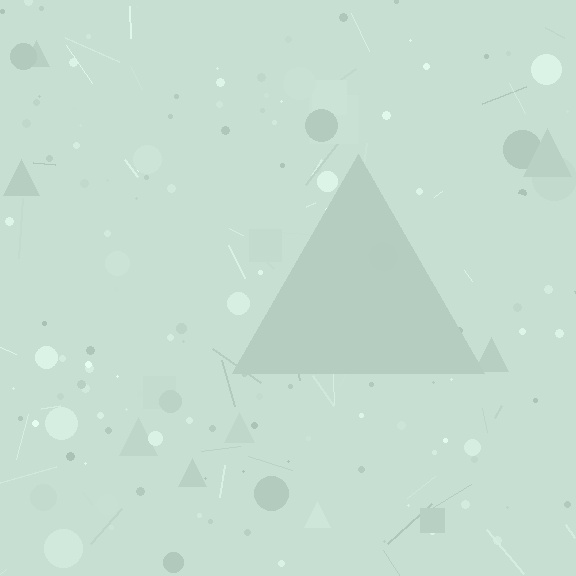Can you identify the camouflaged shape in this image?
The camouflaged shape is a triangle.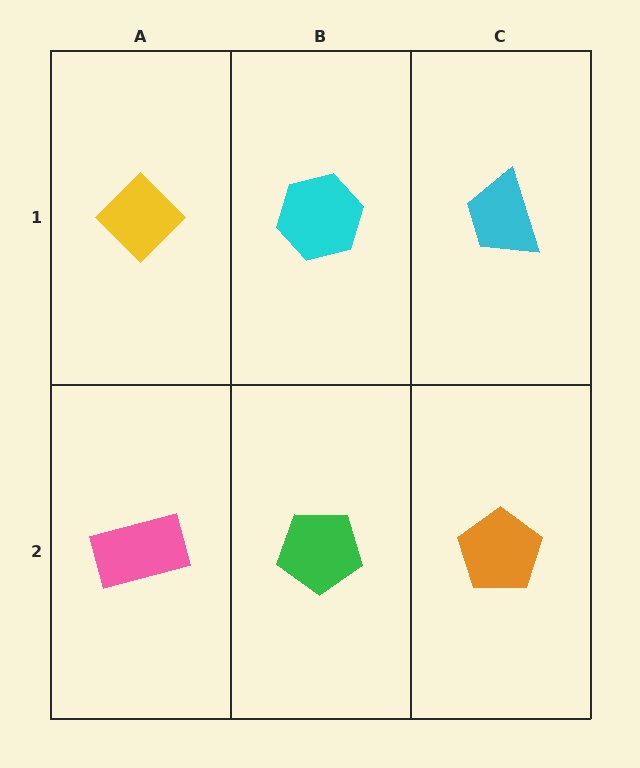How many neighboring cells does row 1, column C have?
2.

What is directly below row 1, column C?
An orange pentagon.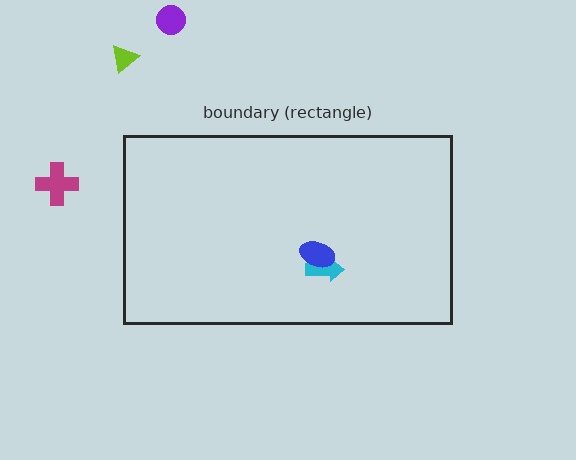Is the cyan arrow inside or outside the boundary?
Inside.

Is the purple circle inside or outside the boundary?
Outside.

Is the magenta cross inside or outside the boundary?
Outside.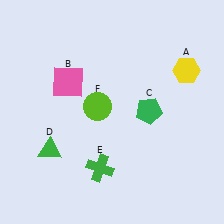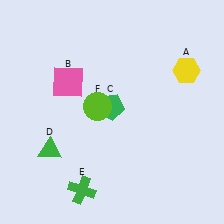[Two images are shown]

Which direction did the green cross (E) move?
The green cross (E) moved down.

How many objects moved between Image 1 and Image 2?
2 objects moved between the two images.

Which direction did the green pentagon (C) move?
The green pentagon (C) moved left.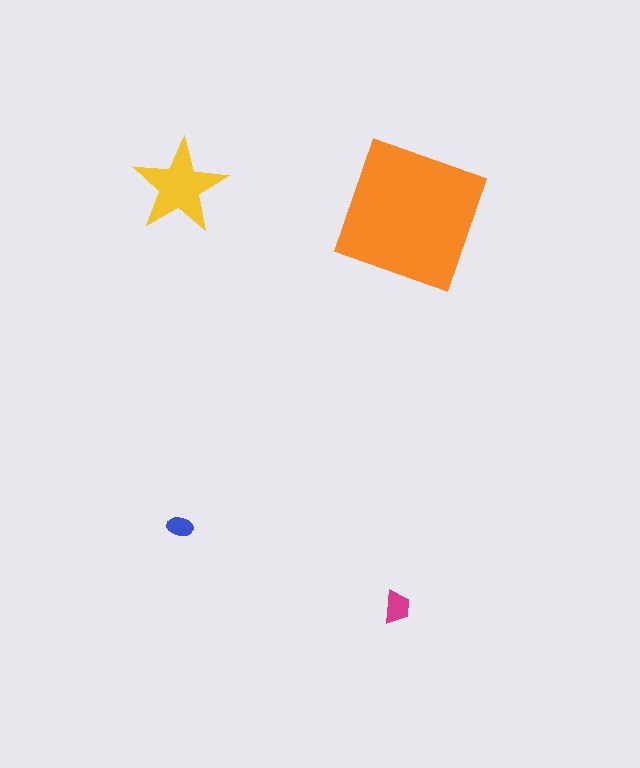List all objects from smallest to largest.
The blue ellipse, the magenta trapezoid, the yellow star, the orange square.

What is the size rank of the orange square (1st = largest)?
1st.